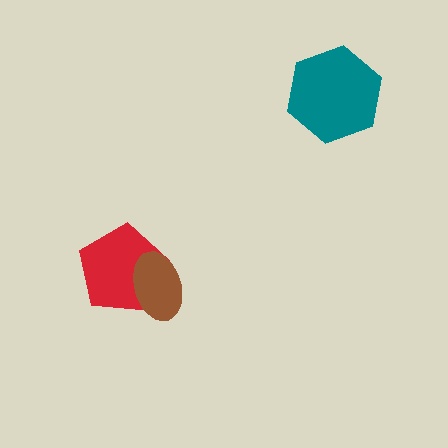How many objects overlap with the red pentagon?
1 object overlaps with the red pentagon.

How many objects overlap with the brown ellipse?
1 object overlaps with the brown ellipse.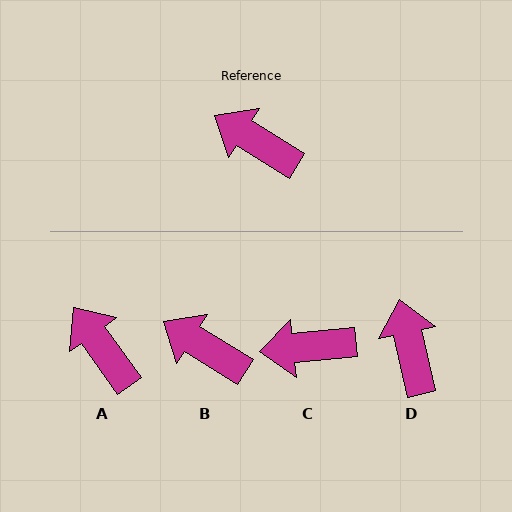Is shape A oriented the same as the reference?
No, it is off by about 22 degrees.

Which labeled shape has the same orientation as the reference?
B.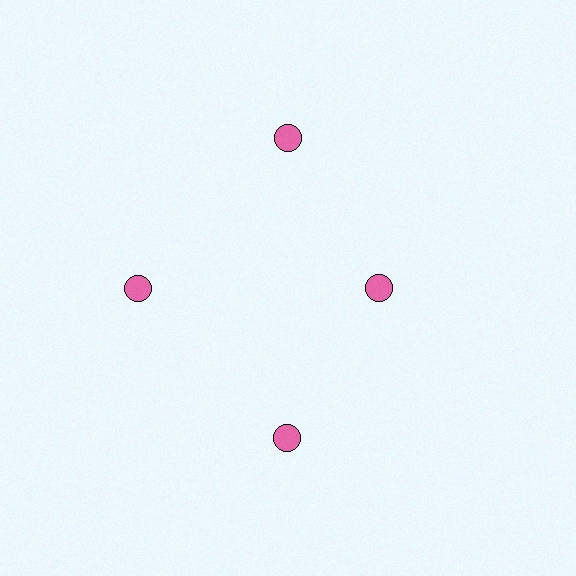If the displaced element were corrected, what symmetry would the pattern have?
It would have 4-fold rotational symmetry — the pattern would map onto itself every 90 degrees.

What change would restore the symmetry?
The symmetry would be restored by moving it outward, back onto the ring so that all 4 circles sit at equal angles and equal distance from the center.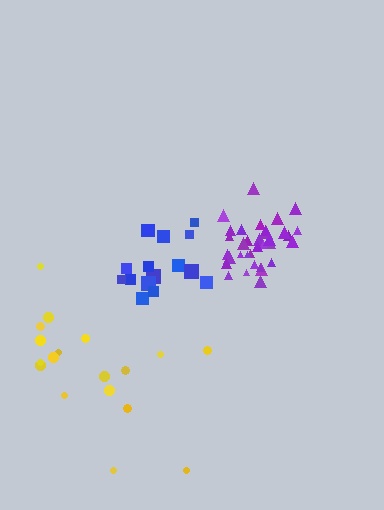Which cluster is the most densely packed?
Purple.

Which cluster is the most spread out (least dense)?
Yellow.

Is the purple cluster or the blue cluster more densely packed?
Purple.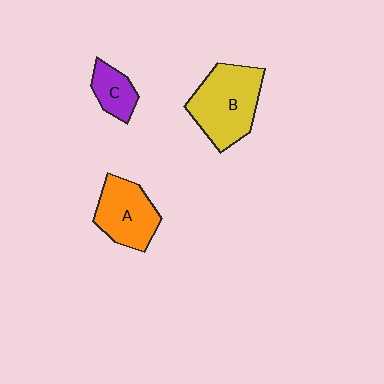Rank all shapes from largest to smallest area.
From largest to smallest: B (yellow), A (orange), C (purple).